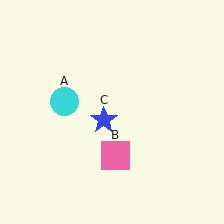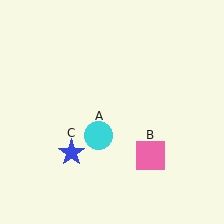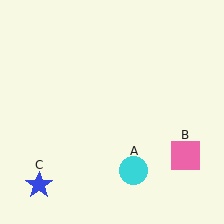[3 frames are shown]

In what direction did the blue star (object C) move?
The blue star (object C) moved down and to the left.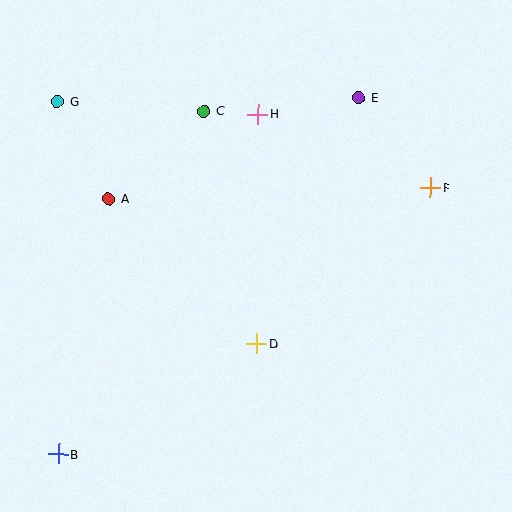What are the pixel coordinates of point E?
Point E is at (358, 98).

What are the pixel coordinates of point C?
Point C is at (204, 111).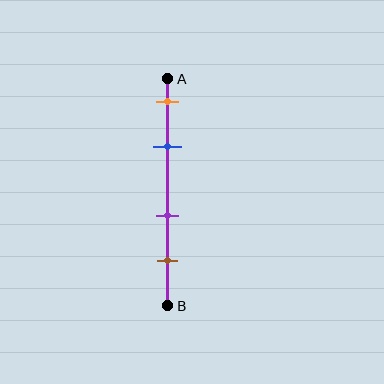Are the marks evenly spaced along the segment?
No, the marks are not evenly spaced.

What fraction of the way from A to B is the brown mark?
The brown mark is approximately 80% (0.8) of the way from A to B.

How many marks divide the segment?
There are 4 marks dividing the segment.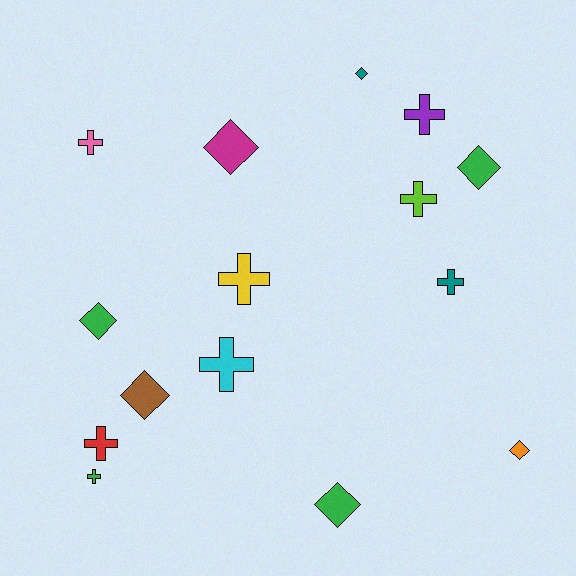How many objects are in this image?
There are 15 objects.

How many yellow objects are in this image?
There is 1 yellow object.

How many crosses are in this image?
There are 8 crosses.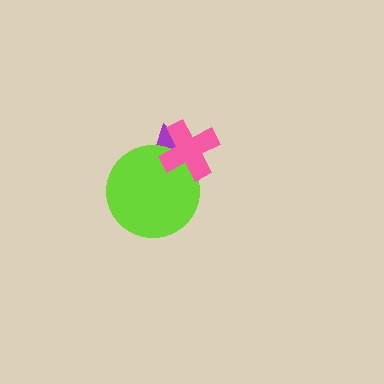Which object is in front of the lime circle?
The pink cross is in front of the lime circle.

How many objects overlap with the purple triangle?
2 objects overlap with the purple triangle.